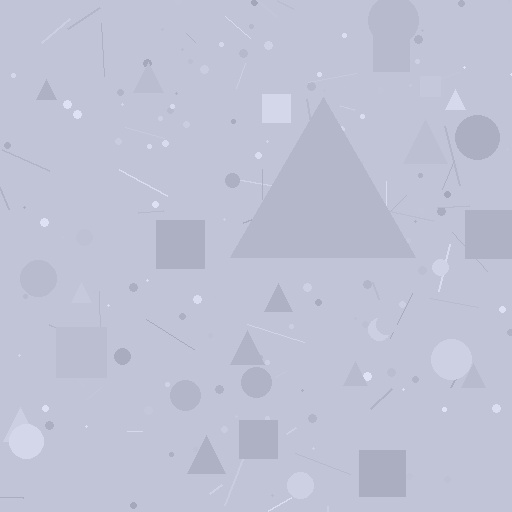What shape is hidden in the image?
A triangle is hidden in the image.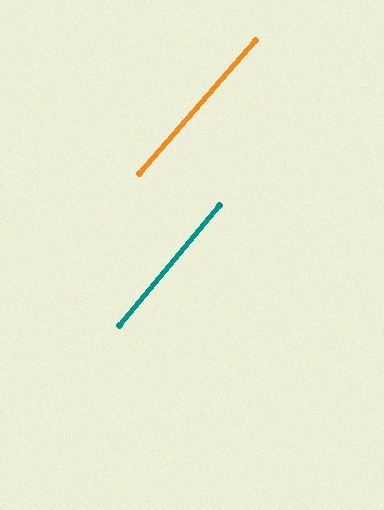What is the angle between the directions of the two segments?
Approximately 2 degrees.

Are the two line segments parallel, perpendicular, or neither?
Parallel — their directions differ by only 1.6°.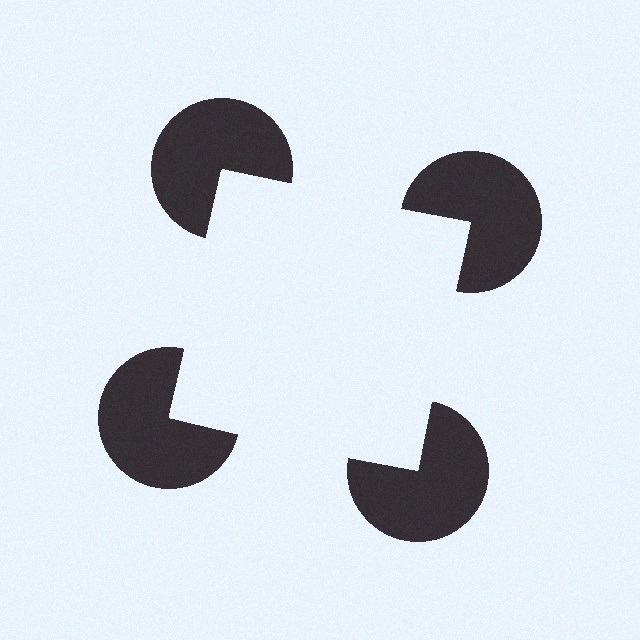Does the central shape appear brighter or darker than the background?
It typically appears slightly brighter than the background, even though no actual brightness change is drawn.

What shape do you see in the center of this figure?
An illusory square — its edges are inferred from the aligned wedge cuts in the pac-man discs, not physically drawn.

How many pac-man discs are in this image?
There are 4 — one at each vertex of the illusory square.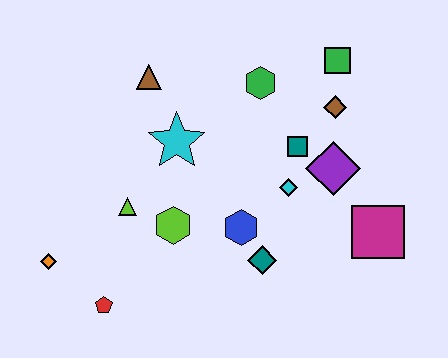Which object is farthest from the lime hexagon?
The green square is farthest from the lime hexagon.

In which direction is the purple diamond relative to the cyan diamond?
The purple diamond is to the right of the cyan diamond.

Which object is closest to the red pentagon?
The orange diamond is closest to the red pentagon.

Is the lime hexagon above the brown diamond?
No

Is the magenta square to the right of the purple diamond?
Yes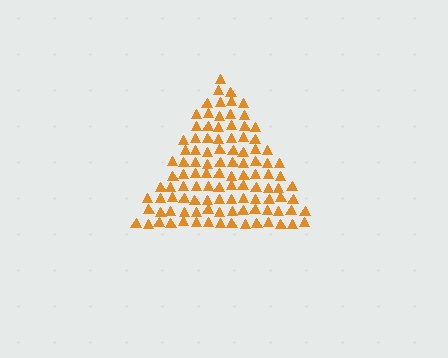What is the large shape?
The large shape is a triangle.